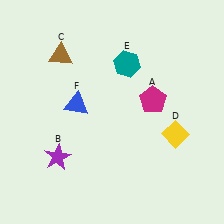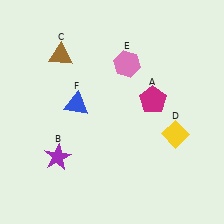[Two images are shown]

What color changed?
The hexagon (E) changed from teal in Image 1 to pink in Image 2.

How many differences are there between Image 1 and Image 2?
There is 1 difference between the two images.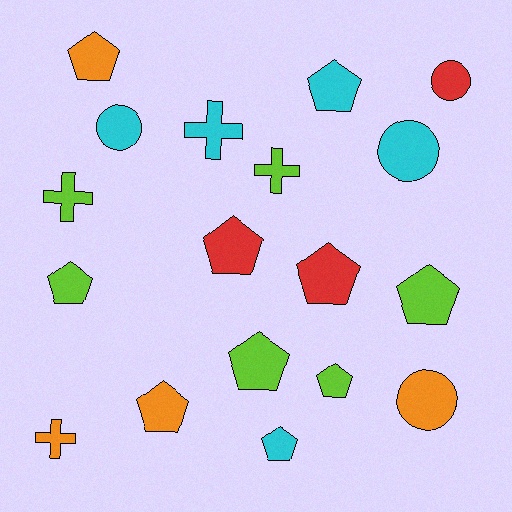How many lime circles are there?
There are no lime circles.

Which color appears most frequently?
Lime, with 6 objects.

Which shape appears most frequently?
Pentagon, with 10 objects.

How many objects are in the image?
There are 18 objects.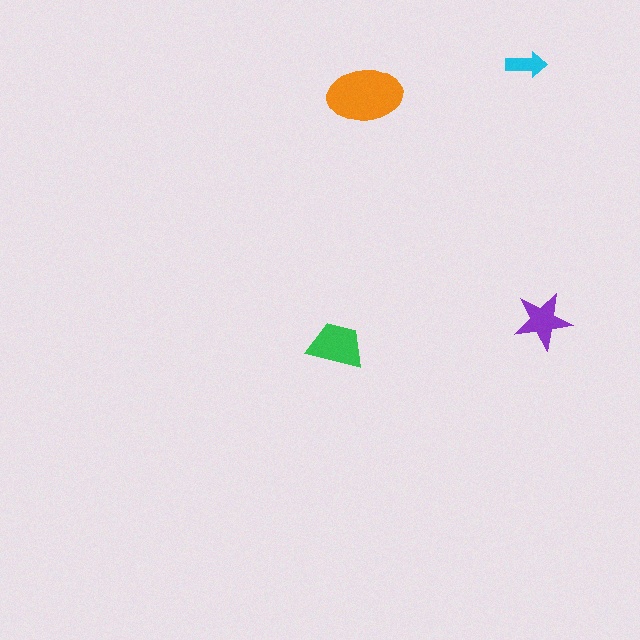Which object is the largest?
The orange ellipse.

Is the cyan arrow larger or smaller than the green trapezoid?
Smaller.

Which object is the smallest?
The cyan arrow.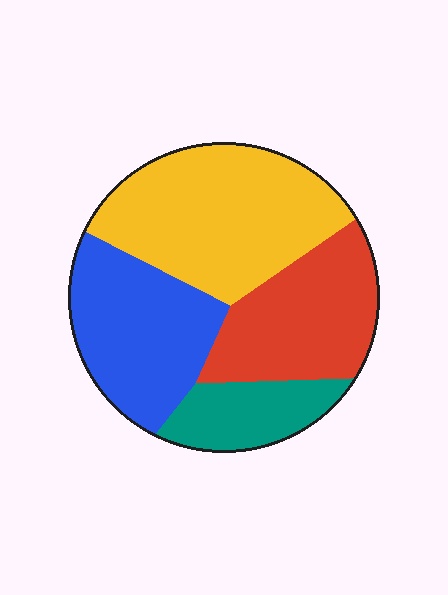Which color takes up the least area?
Teal, at roughly 15%.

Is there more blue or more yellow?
Yellow.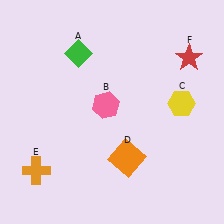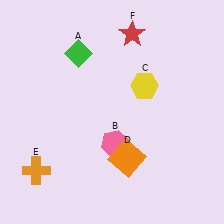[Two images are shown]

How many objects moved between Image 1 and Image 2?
3 objects moved between the two images.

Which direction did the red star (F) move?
The red star (F) moved left.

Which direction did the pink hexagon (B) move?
The pink hexagon (B) moved down.